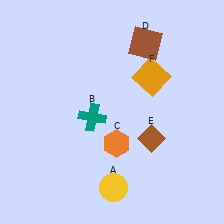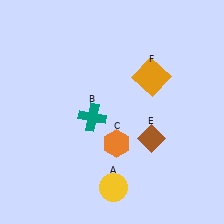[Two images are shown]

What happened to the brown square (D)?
The brown square (D) was removed in Image 2. It was in the top-right area of Image 1.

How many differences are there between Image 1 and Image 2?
There is 1 difference between the two images.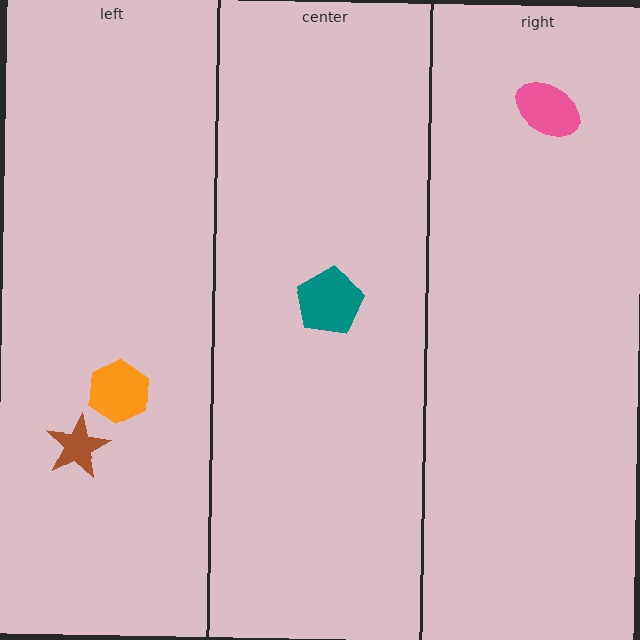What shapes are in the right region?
The pink ellipse.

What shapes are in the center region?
The teal pentagon.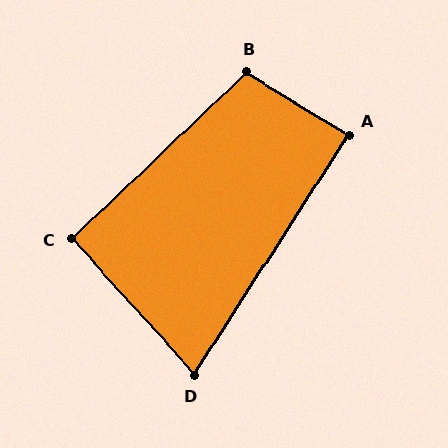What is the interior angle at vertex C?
Approximately 91 degrees (approximately right).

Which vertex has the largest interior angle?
B, at approximately 105 degrees.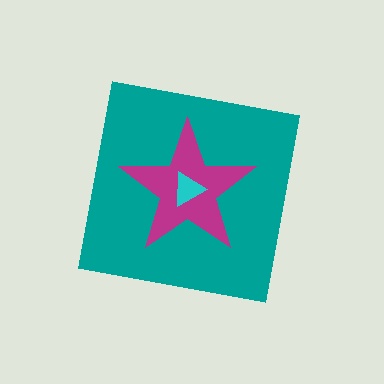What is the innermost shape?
The cyan triangle.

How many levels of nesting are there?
3.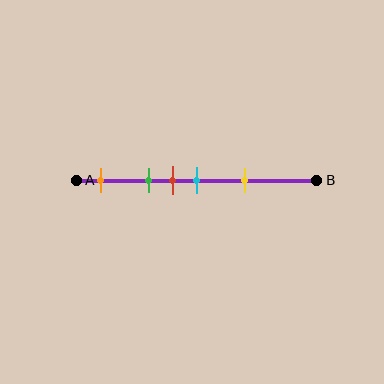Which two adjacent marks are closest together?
The red and cyan marks are the closest adjacent pair.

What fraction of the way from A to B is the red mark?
The red mark is approximately 40% (0.4) of the way from A to B.